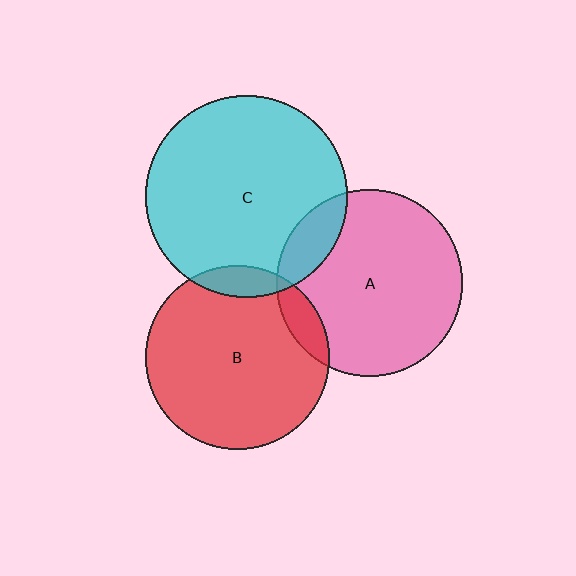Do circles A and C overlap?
Yes.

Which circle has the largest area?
Circle C (cyan).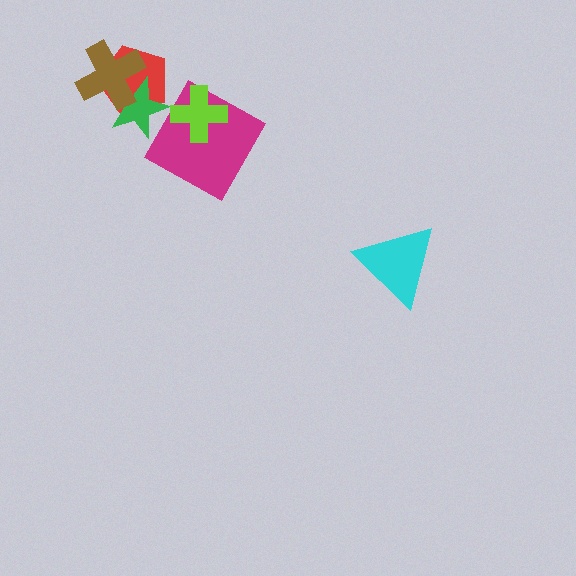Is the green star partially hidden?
Yes, it is partially covered by another shape.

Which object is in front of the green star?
The brown cross is in front of the green star.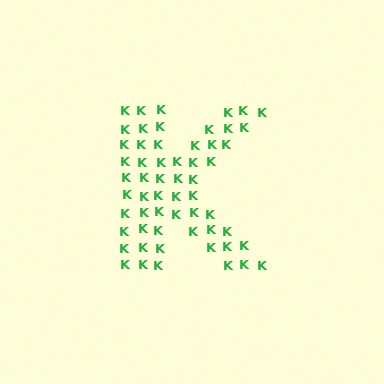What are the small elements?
The small elements are letter K's.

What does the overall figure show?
The overall figure shows the letter K.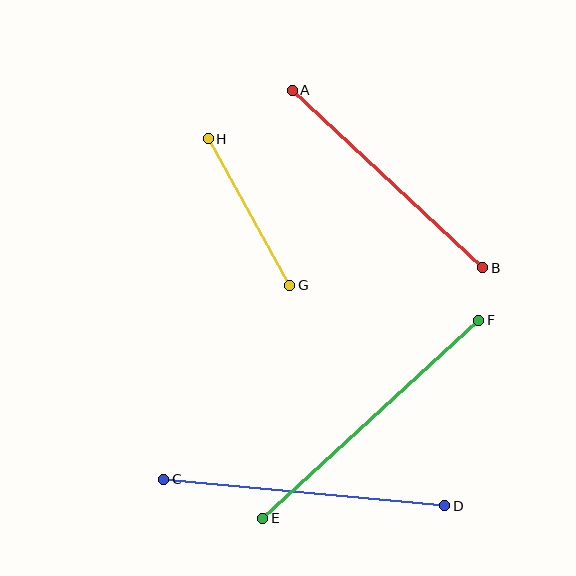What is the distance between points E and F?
The distance is approximately 293 pixels.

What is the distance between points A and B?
The distance is approximately 260 pixels.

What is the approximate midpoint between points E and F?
The midpoint is at approximately (371, 419) pixels.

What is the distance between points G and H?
The distance is approximately 168 pixels.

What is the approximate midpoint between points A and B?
The midpoint is at approximately (388, 179) pixels.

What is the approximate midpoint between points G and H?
The midpoint is at approximately (249, 212) pixels.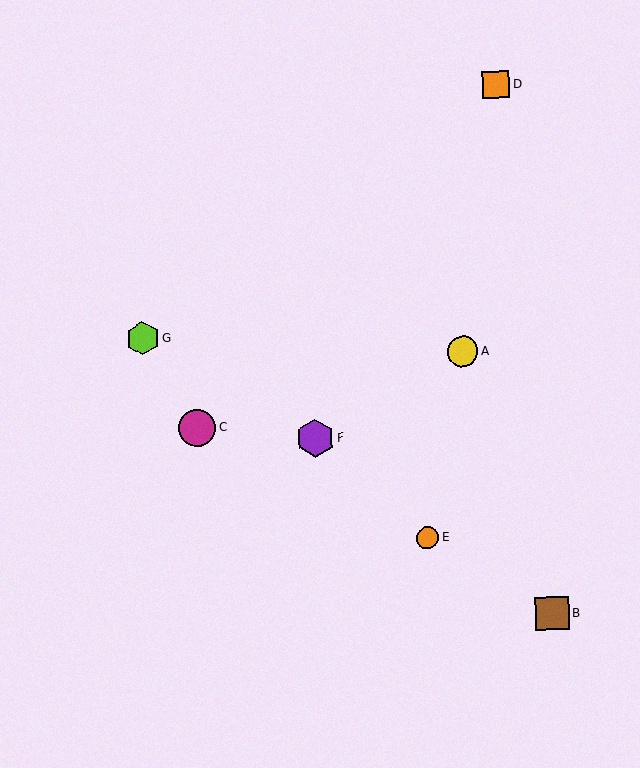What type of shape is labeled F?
Shape F is a purple hexagon.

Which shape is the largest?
The purple hexagon (labeled F) is the largest.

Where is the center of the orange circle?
The center of the orange circle is at (428, 538).